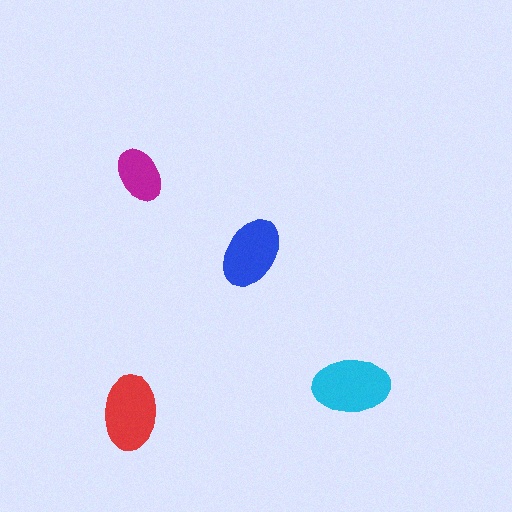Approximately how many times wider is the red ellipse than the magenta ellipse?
About 1.5 times wider.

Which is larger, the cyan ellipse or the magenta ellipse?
The cyan one.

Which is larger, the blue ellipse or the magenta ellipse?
The blue one.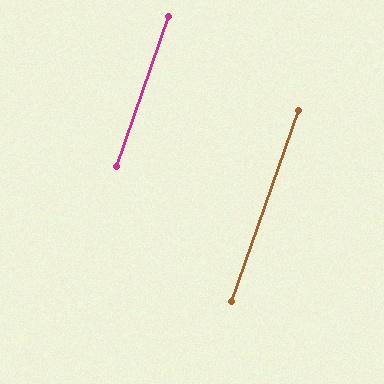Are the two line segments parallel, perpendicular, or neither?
Parallel — their directions differ by only 0.1°.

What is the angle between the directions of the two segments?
Approximately 0 degrees.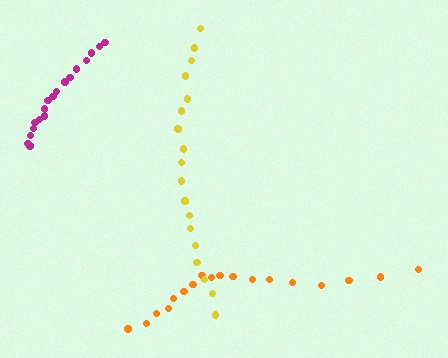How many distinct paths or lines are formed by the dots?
There are 3 distinct paths.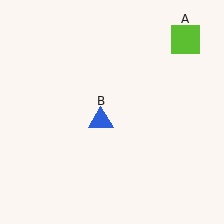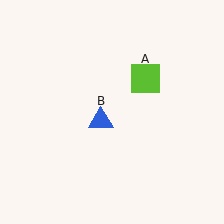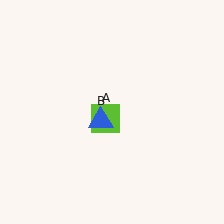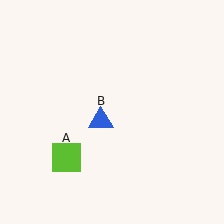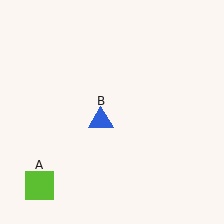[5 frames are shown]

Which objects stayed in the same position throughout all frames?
Blue triangle (object B) remained stationary.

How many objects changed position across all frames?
1 object changed position: lime square (object A).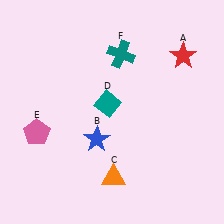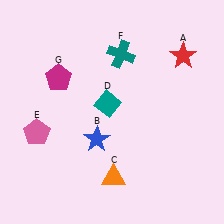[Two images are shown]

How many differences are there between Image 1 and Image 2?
There is 1 difference between the two images.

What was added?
A magenta pentagon (G) was added in Image 2.